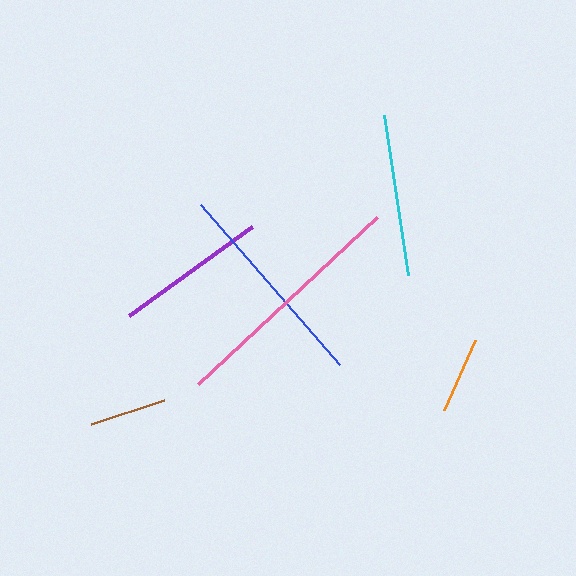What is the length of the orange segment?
The orange segment is approximately 76 pixels long.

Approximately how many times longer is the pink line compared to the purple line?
The pink line is approximately 1.6 times the length of the purple line.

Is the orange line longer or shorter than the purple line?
The purple line is longer than the orange line.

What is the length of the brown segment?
The brown segment is approximately 76 pixels long.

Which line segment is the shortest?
The orange line is the shortest at approximately 76 pixels.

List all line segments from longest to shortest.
From longest to shortest: pink, blue, cyan, purple, brown, orange.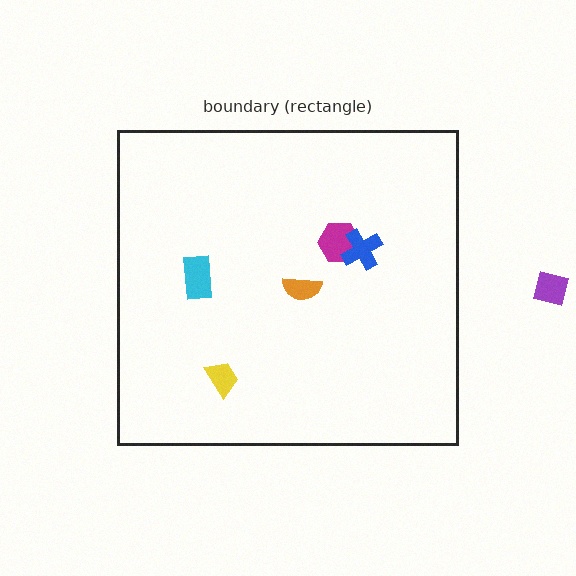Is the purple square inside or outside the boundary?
Outside.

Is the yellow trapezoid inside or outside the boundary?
Inside.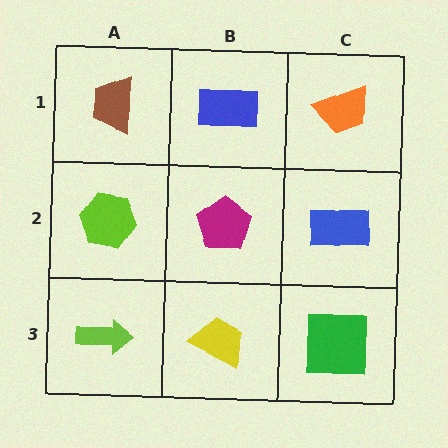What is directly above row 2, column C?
An orange trapezoid.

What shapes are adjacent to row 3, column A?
A lime hexagon (row 2, column A), a yellow trapezoid (row 3, column B).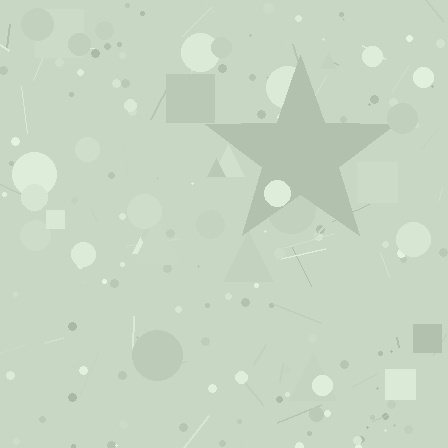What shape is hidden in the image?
A star is hidden in the image.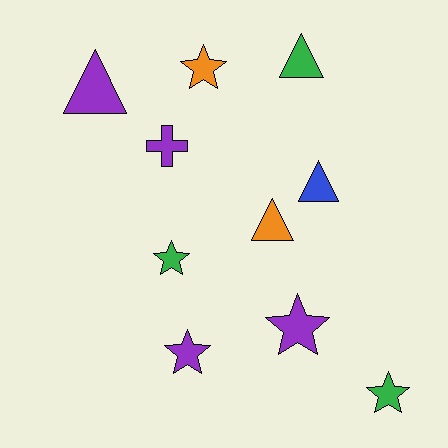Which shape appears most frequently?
Star, with 5 objects.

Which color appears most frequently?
Purple, with 4 objects.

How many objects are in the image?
There are 10 objects.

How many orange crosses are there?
There are no orange crosses.